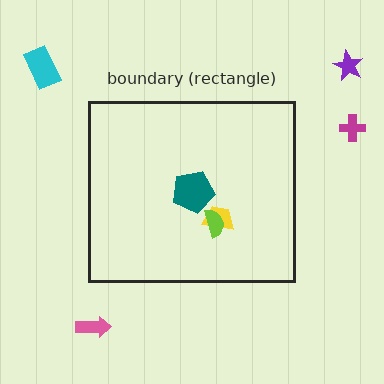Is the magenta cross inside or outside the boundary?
Outside.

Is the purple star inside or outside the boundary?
Outside.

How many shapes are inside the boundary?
3 inside, 4 outside.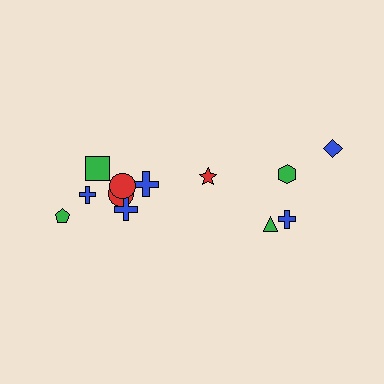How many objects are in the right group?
There are 5 objects.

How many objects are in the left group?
There are 7 objects.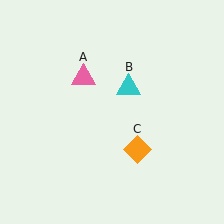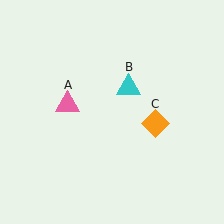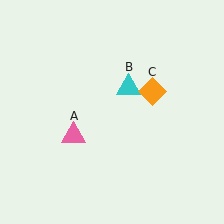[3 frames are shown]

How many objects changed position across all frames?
2 objects changed position: pink triangle (object A), orange diamond (object C).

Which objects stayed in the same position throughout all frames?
Cyan triangle (object B) remained stationary.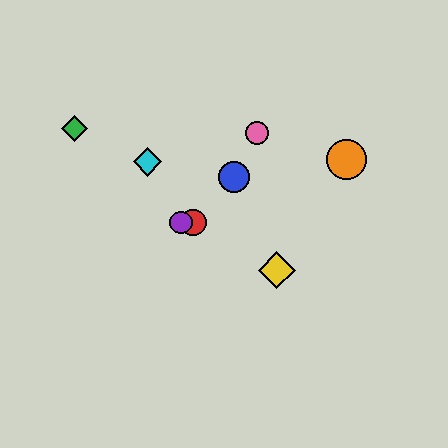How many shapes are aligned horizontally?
2 shapes (the red circle, the purple circle) are aligned horizontally.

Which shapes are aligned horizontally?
The red circle, the purple circle are aligned horizontally.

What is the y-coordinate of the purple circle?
The purple circle is at y≈223.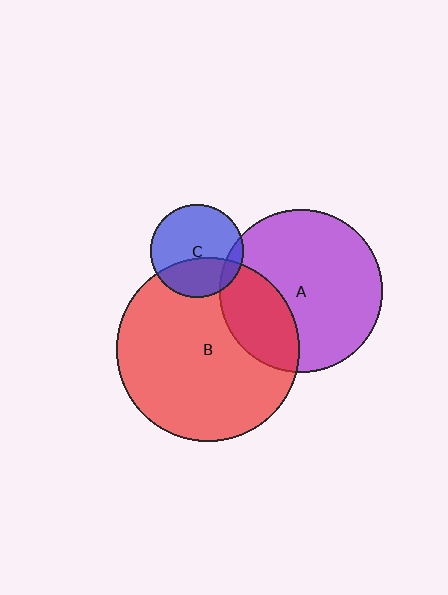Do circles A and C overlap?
Yes.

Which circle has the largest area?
Circle B (red).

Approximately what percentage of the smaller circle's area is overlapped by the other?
Approximately 10%.